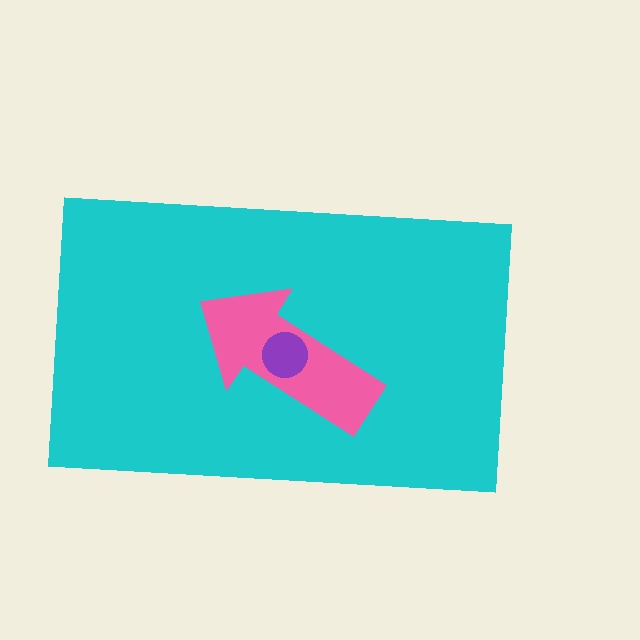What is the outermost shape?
The cyan rectangle.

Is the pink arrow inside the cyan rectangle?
Yes.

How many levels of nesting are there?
3.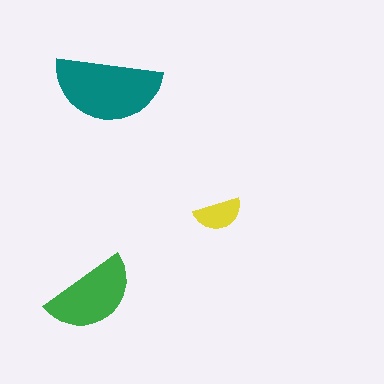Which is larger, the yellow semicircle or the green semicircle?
The green one.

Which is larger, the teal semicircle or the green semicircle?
The teal one.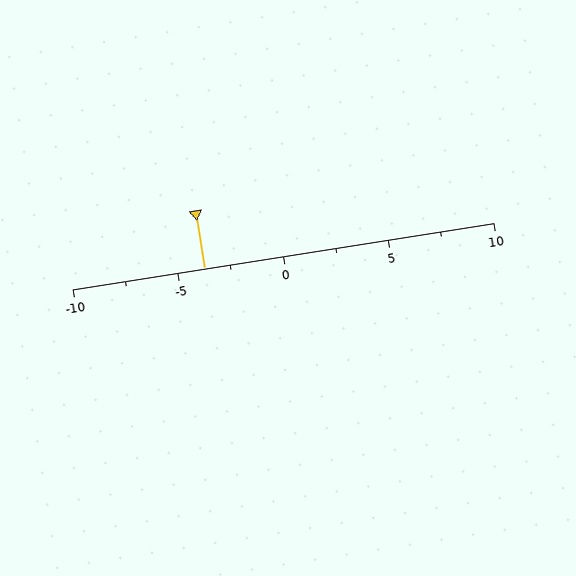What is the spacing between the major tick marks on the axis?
The major ticks are spaced 5 apart.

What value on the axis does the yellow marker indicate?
The marker indicates approximately -3.8.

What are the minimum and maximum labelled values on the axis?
The axis runs from -10 to 10.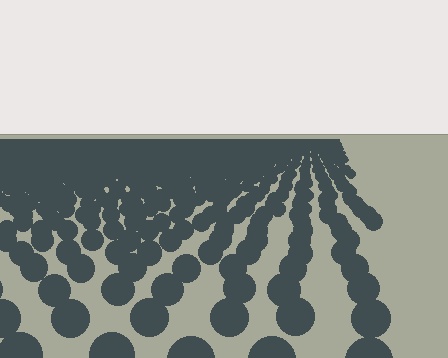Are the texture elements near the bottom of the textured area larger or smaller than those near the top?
Larger. Near the bottom, elements are closer to the viewer and appear at a bigger on-screen size.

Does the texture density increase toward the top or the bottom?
Density increases toward the top.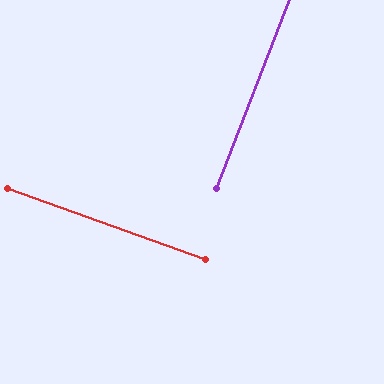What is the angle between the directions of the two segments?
Approximately 89 degrees.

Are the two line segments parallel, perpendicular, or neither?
Perpendicular — they meet at approximately 89°.